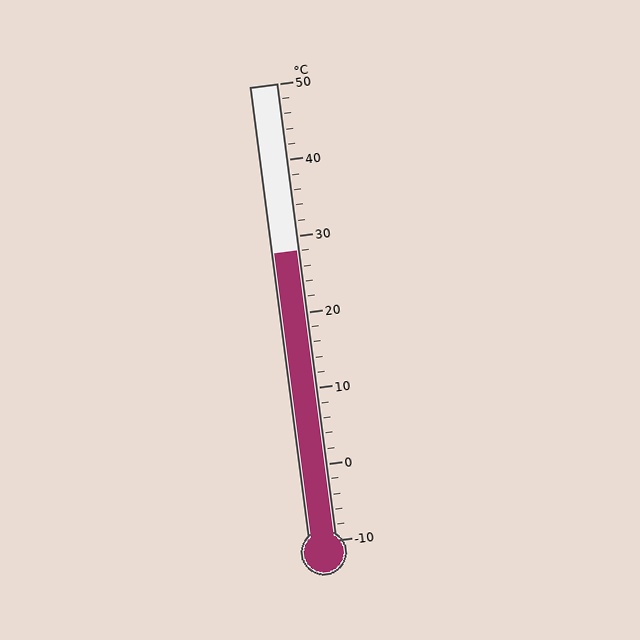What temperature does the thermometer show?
The thermometer shows approximately 28°C.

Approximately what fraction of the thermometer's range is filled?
The thermometer is filled to approximately 65% of its range.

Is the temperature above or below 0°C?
The temperature is above 0°C.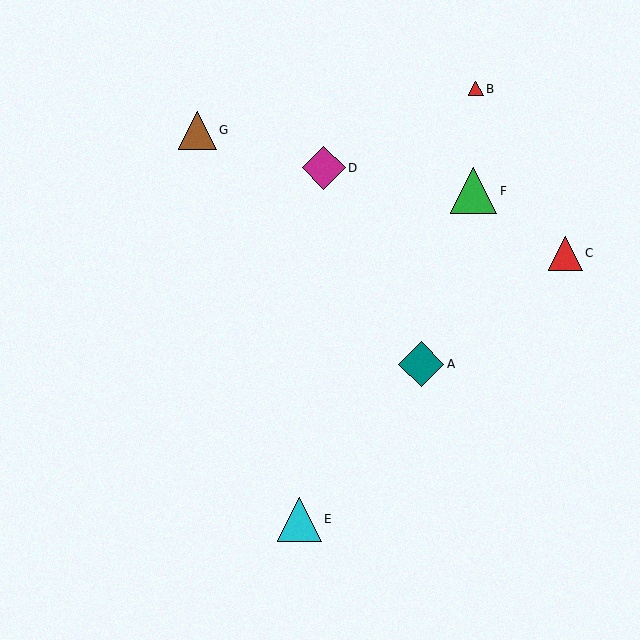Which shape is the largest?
The green triangle (labeled F) is the largest.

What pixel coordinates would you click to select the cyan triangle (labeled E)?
Click at (299, 519) to select the cyan triangle E.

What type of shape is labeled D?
Shape D is a magenta diamond.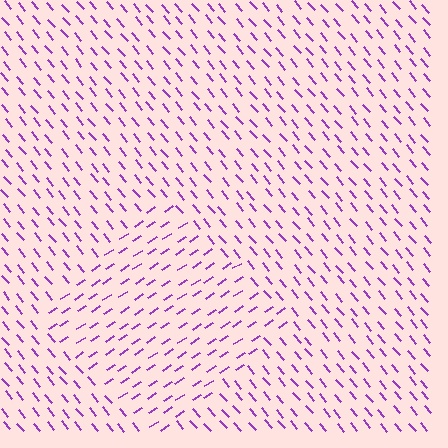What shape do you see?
I see a diamond.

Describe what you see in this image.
The image is filled with small purple line segments. A diamond region in the image has lines oriented differently from the surrounding lines, creating a visible texture boundary.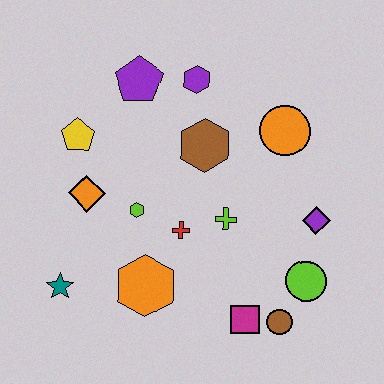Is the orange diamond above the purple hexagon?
No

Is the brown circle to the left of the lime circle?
Yes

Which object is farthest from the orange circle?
The teal star is farthest from the orange circle.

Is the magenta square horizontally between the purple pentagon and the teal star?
No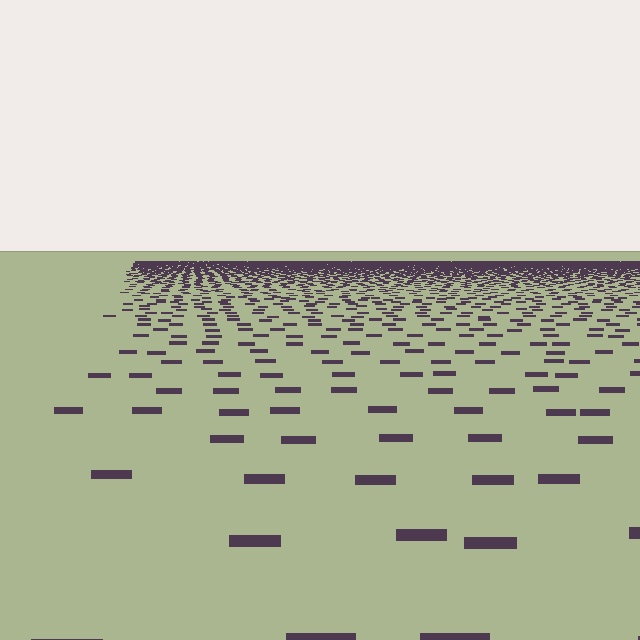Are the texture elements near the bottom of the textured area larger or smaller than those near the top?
Larger. Near the bottom, elements are closer to the viewer and appear at a bigger on-screen size.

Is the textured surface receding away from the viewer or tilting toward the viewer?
The surface is receding away from the viewer. Texture elements get smaller and denser toward the top.